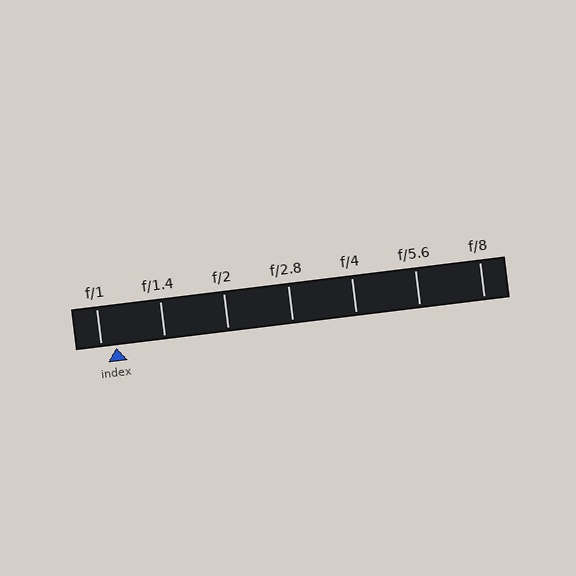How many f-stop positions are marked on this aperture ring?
There are 7 f-stop positions marked.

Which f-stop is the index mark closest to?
The index mark is closest to f/1.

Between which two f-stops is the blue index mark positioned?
The index mark is between f/1 and f/1.4.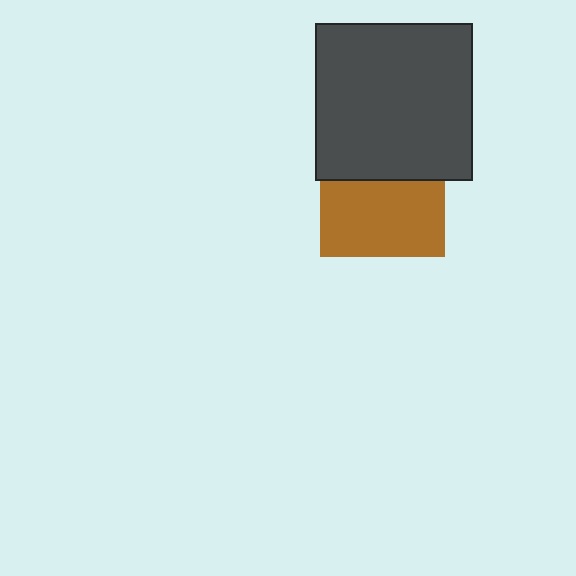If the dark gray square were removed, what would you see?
You would see the complete brown square.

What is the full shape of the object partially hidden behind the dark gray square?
The partially hidden object is a brown square.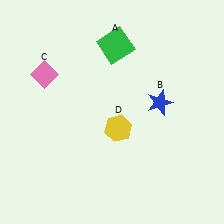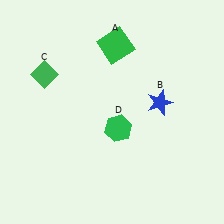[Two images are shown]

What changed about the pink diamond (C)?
In Image 1, C is pink. In Image 2, it changed to green.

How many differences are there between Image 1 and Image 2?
There are 2 differences between the two images.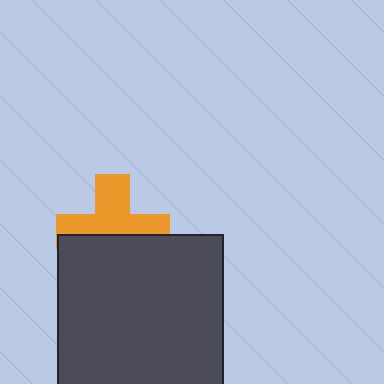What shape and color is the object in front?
The object in front is a dark gray rectangle.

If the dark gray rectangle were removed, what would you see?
You would see the complete orange cross.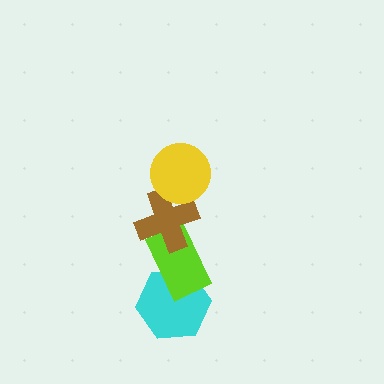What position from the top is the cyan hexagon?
The cyan hexagon is 4th from the top.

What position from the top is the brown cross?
The brown cross is 2nd from the top.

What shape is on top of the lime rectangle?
The brown cross is on top of the lime rectangle.